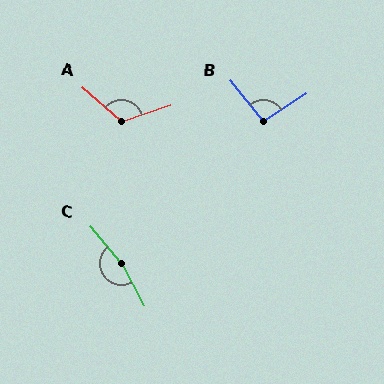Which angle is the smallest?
B, at approximately 96 degrees.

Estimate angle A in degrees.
Approximately 121 degrees.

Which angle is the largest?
C, at approximately 168 degrees.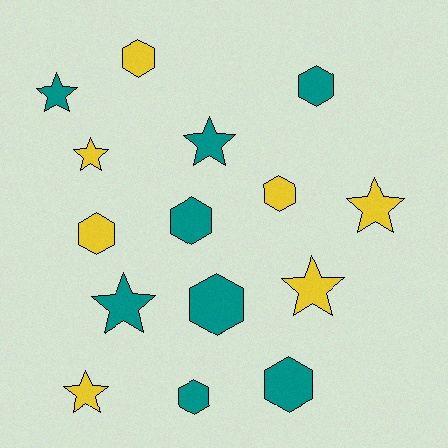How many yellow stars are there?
There are 4 yellow stars.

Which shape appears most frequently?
Hexagon, with 8 objects.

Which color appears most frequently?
Teal, with 8 objects.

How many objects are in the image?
There are 15 objects.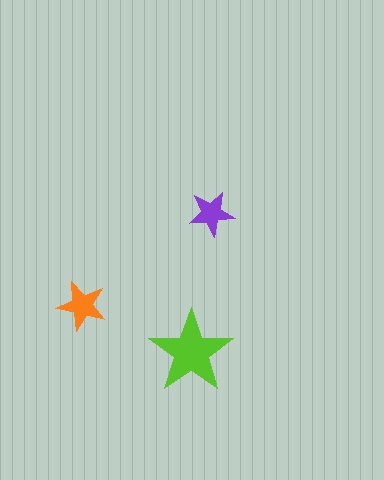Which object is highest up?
The purple star is topmost.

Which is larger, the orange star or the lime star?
The lime one.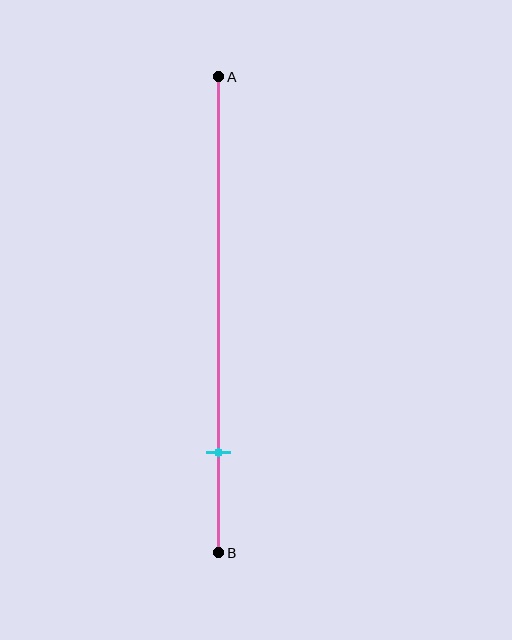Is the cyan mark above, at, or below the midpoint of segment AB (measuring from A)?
The cyan mark is below the midpoint of segment AB.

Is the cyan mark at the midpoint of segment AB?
No, the mark is at about 80% from A, not at the 50% midpoint.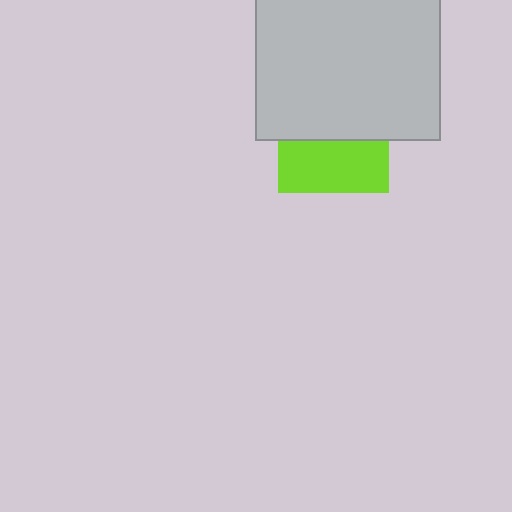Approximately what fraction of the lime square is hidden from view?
Roughly 54% of the lime square is hidden behind the light gray square.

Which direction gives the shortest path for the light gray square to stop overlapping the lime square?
Moving up gives the shortest separation.